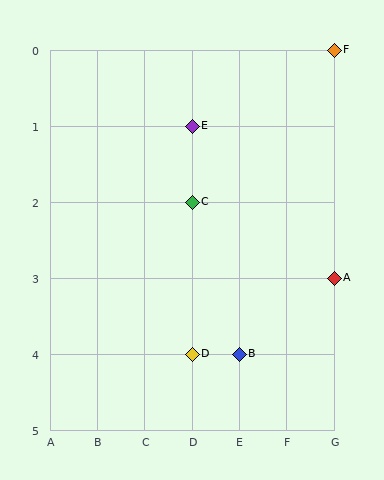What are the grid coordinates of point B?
Point B is at grid coordinates (E, 4).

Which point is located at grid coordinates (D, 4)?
Point D is at (D, 4).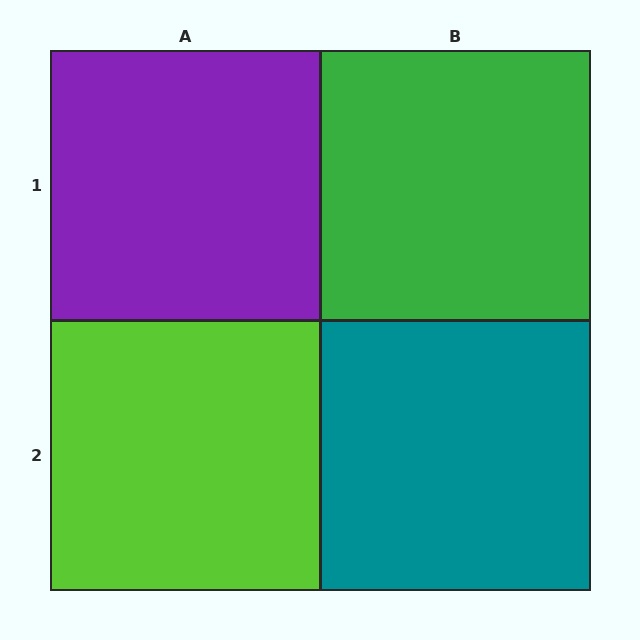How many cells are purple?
1 cell is purple.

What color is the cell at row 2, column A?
Lime.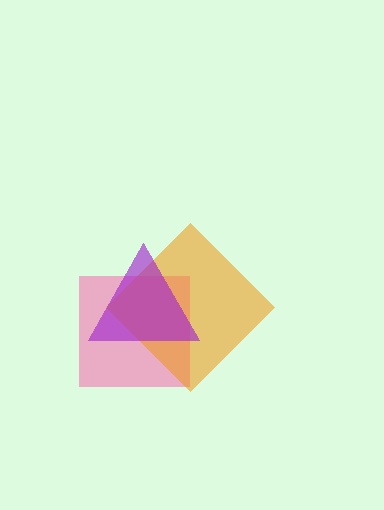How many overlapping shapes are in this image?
There are 3 overlapping shapes in the image.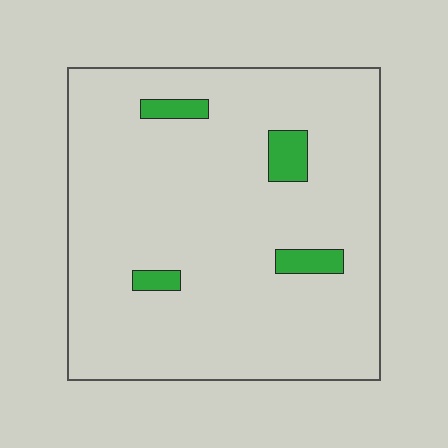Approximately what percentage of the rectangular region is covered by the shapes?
Approximately 5%.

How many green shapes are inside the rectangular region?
4.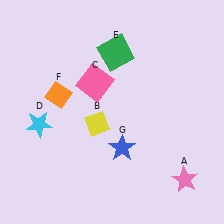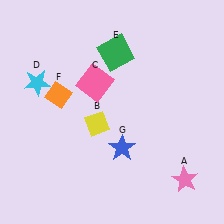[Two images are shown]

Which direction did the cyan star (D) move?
The cyan star (D) moved up.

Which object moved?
The cyan star (D) moved up.